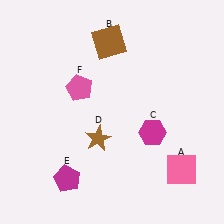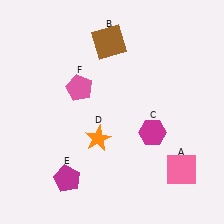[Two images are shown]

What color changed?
The star (D) changed from brown in Image 1 to orange in Image 2.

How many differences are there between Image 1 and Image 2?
There is 1 difference between the two images.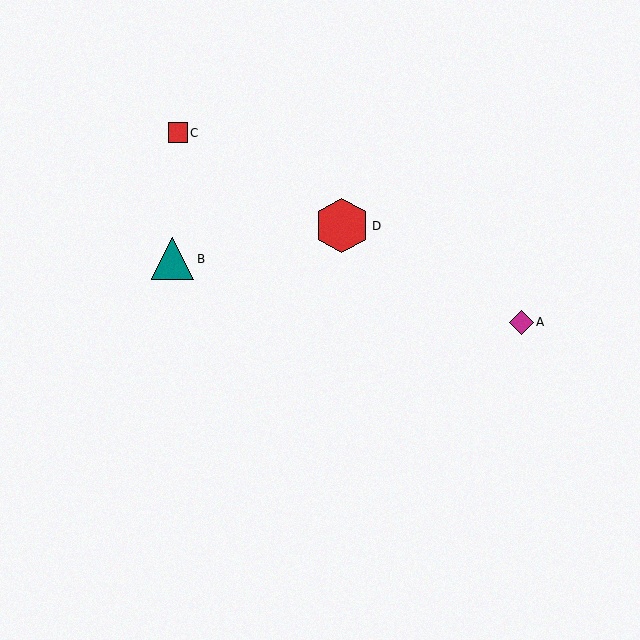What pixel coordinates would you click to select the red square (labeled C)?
Click at (178, 133) to select the red square C.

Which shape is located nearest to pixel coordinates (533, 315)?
The magenta diamond (labeled A) at (521, 322) is nearest to that location.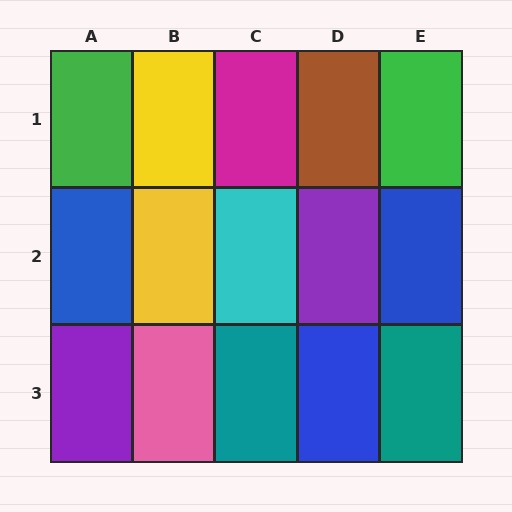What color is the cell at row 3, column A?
Purple.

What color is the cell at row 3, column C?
Teal.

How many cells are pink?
1 cell is pink.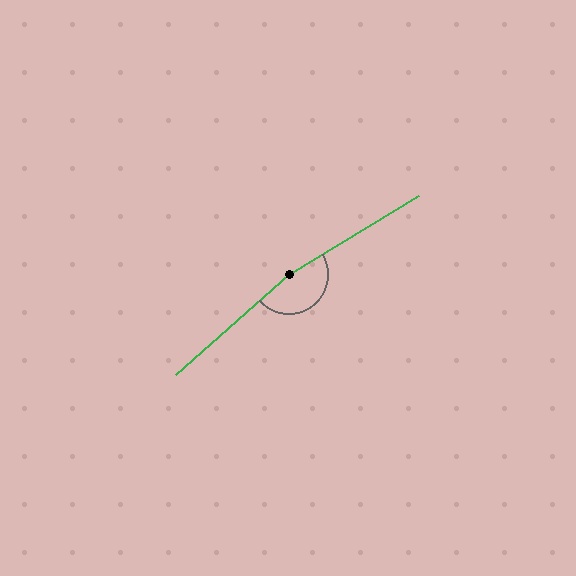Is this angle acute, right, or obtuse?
It is obtuse.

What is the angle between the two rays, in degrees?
Approximately 170 degrees.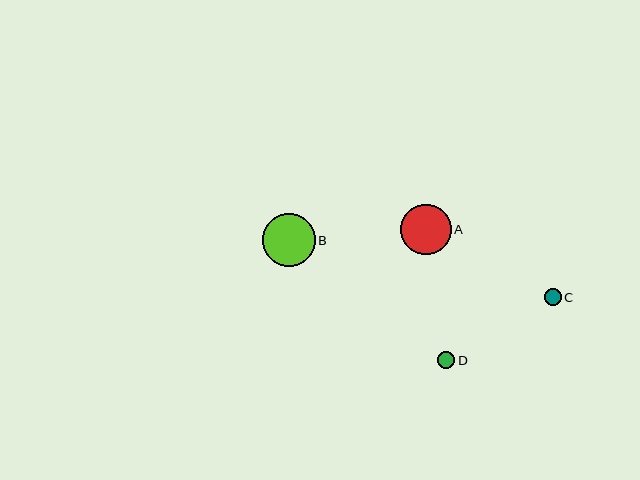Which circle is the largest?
Circle B is the largest with a size of approximately 53 pixels.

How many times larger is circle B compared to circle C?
Circle B is approximately 3.1 times the size of circle C.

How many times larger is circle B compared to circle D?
Circle B is approximately 3.0 times the size of circle D.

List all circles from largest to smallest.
From largest to smallest: B, A, D, C.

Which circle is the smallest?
Circle C is the smallest with a size of approximately 17 pixels.